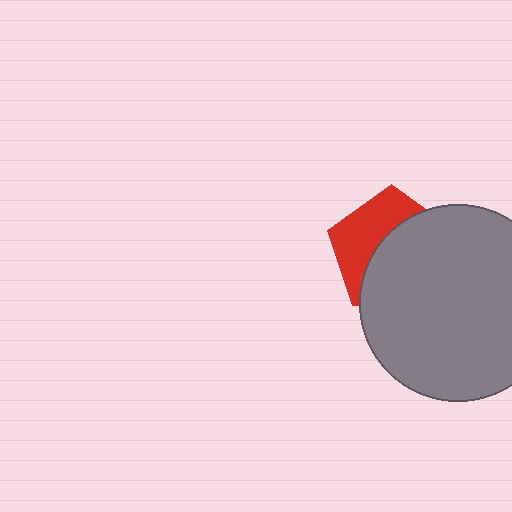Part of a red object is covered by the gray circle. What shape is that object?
It is a pentagon.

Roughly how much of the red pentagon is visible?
A small part of it is visible (roughly 41%).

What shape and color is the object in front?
The object in front is a gray circle.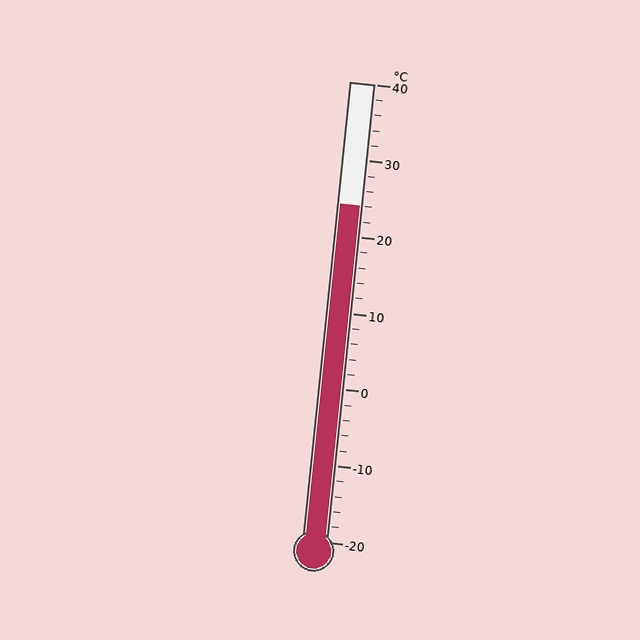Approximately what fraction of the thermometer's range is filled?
The thermometer is filled to approximately 75% of its range.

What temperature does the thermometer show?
The thermometer shows approximately 24°C.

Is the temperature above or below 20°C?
The temperature is above 20°C.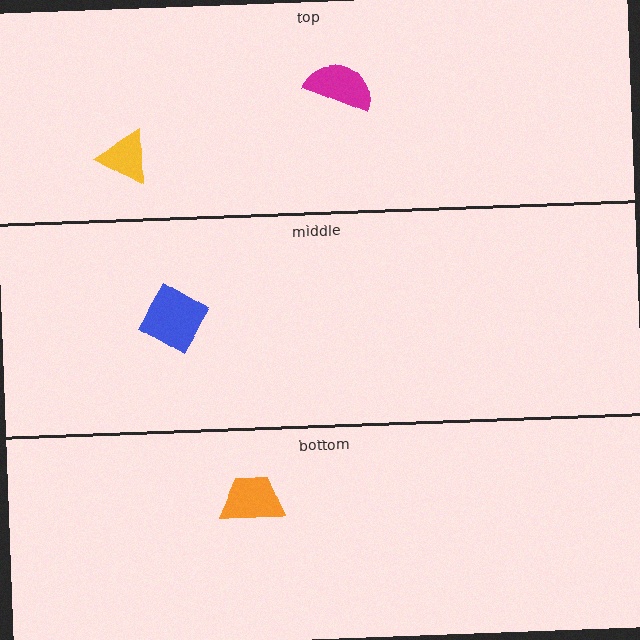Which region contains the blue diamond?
The middle region.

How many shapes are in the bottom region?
1.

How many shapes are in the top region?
2.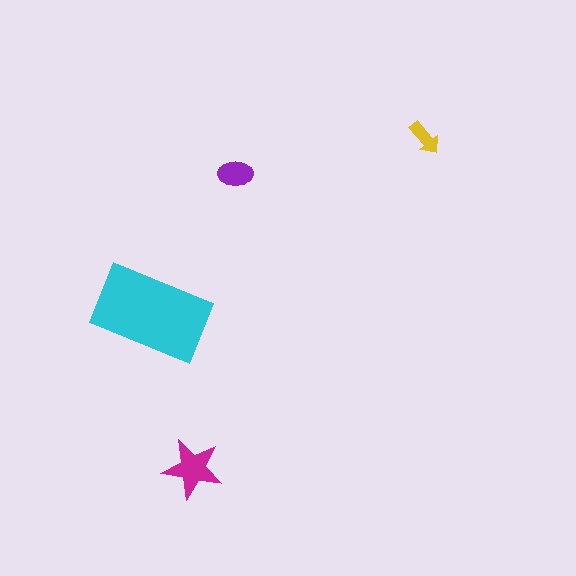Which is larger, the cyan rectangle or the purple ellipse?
The cyan rectangle.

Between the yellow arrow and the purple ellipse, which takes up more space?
The purple ellipse.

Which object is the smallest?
The yellow arrow.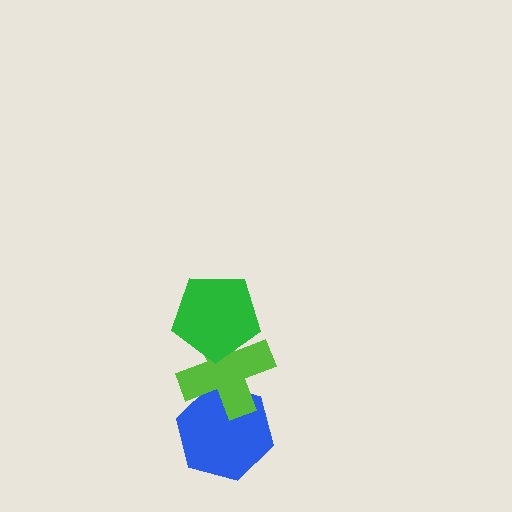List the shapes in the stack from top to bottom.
From top to bottom: the green pentagon, the lime cross, the blue hexagon.